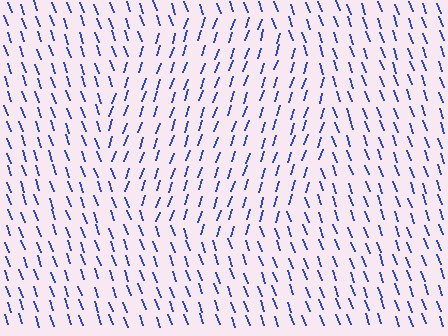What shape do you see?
I see a circle.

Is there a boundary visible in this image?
Yes, there is a texture boundary formed by a change in line orientation.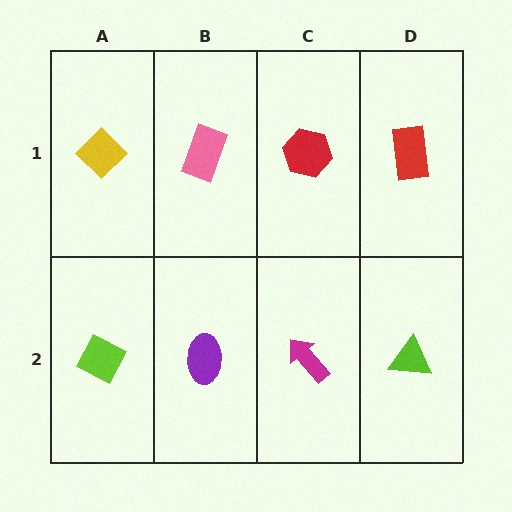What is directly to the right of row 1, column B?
A red hexagon.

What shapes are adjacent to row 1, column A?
A lime diamond (row 2, column A), a pink rectangle (row 1, column B).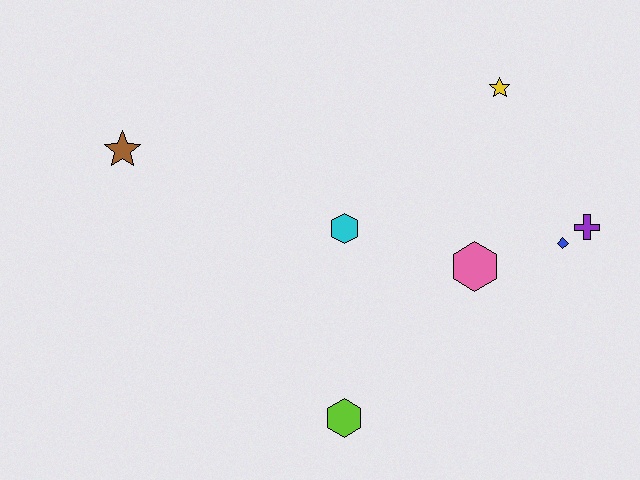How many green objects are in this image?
There are no green objects.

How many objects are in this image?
There are 7 objects.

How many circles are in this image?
There are no circles.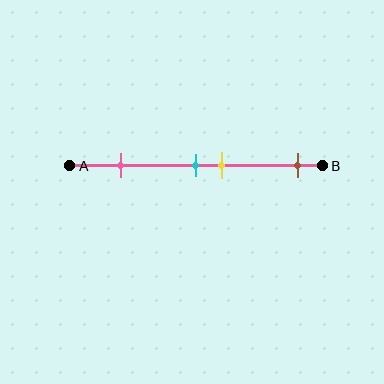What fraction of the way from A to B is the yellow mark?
The yellow mark is approximately 60% (0.6) of the way from A to B.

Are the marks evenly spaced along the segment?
No, the marks are not evenly spaced.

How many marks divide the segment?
There are 4 marks dividing the segment.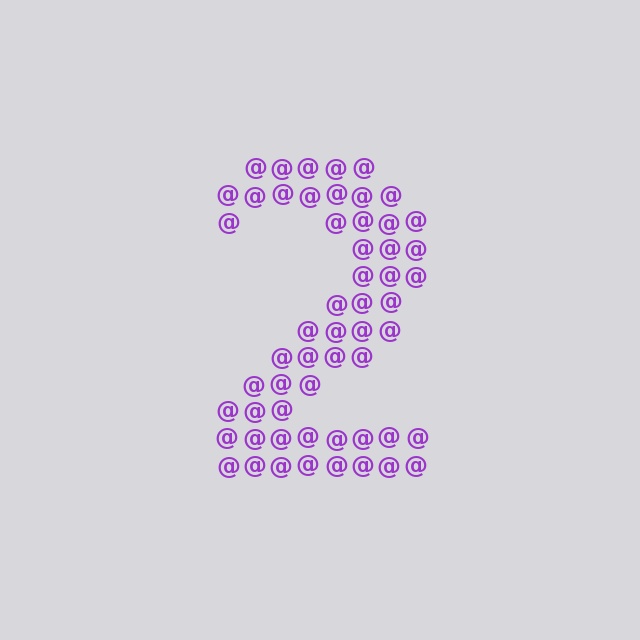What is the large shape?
The large shape is the digit 2.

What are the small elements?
The small elements are at signs.